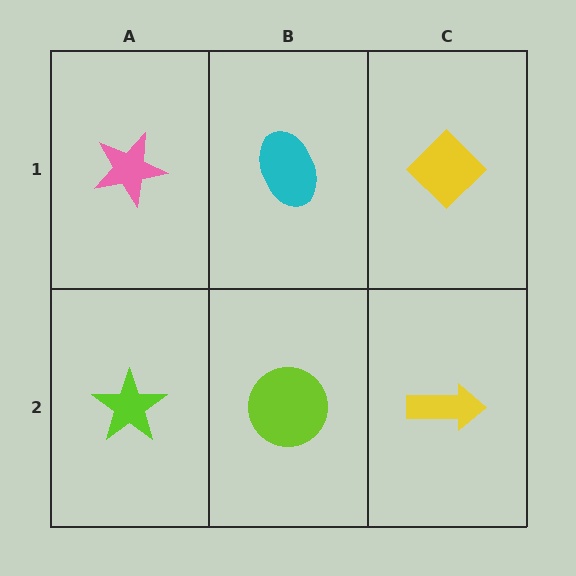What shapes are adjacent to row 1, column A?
A lime star (row 2, column A), a cyan ellipse (row 1, column B).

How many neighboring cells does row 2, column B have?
3.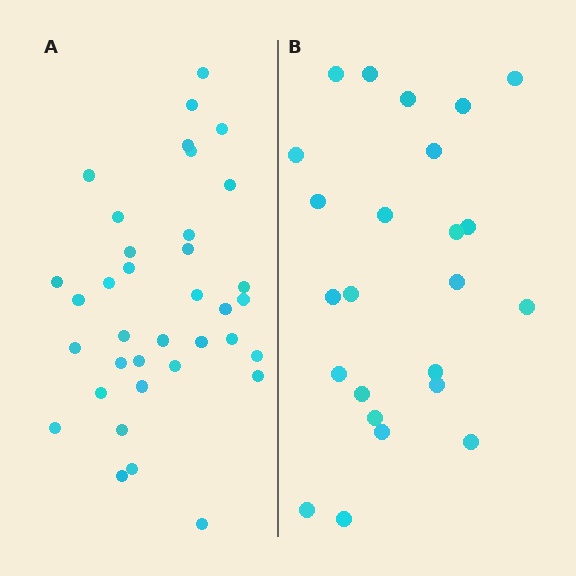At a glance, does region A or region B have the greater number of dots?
Region A (the left region) has more dots.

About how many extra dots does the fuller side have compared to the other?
Region A has roughly 12 or so more dots than region B.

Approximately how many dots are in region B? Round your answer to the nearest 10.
About 20 dots. (The exact count is 24, which rounds to 20.)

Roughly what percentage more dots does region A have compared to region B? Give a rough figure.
About 50% more.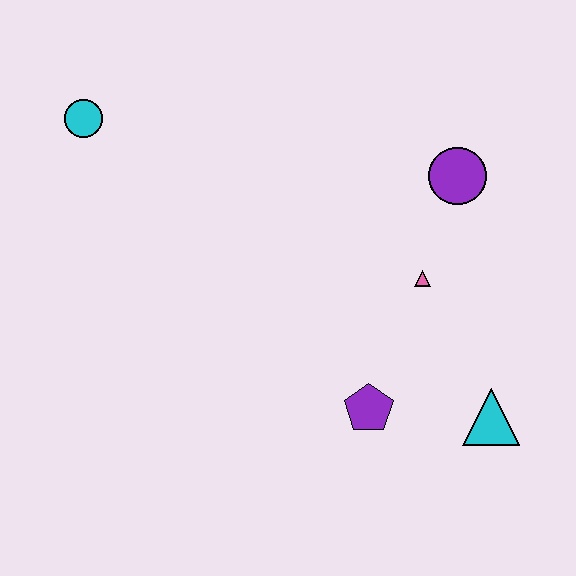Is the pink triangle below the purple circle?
Yes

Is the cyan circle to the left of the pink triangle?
Yes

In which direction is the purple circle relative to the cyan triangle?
The purple circle is above the cyan triangle.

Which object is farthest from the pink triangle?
The cyan circle is farthest from the pink triangle.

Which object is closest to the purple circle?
The pink triangle is closest to the purple circle.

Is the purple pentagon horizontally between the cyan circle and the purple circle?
Yes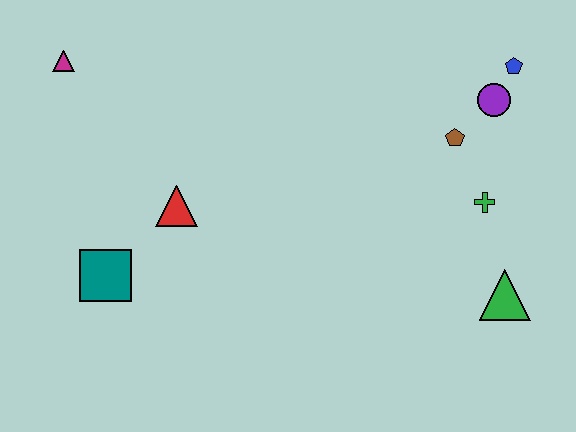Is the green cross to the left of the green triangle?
Yes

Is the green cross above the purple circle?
No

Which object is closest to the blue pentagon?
The purple circle is closest to the blue pentagon.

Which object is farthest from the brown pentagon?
The magenta triangle is farthest from the brown pentagon.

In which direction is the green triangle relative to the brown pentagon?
The green triangle is below the brown pentagon.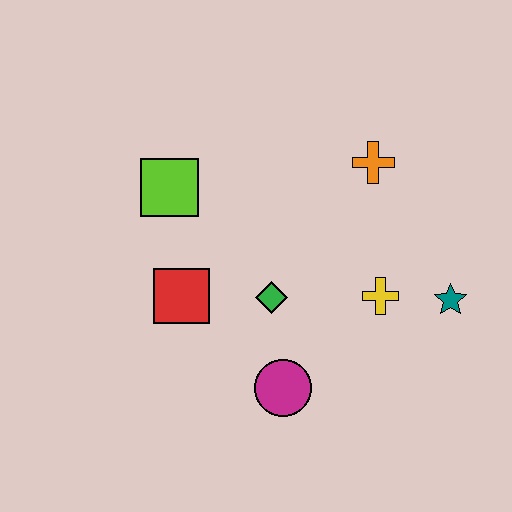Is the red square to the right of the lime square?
Yes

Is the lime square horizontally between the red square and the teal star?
No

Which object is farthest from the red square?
The teal star is farthest from the red square.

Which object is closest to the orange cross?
The yellow cross is closest to the orange cross.